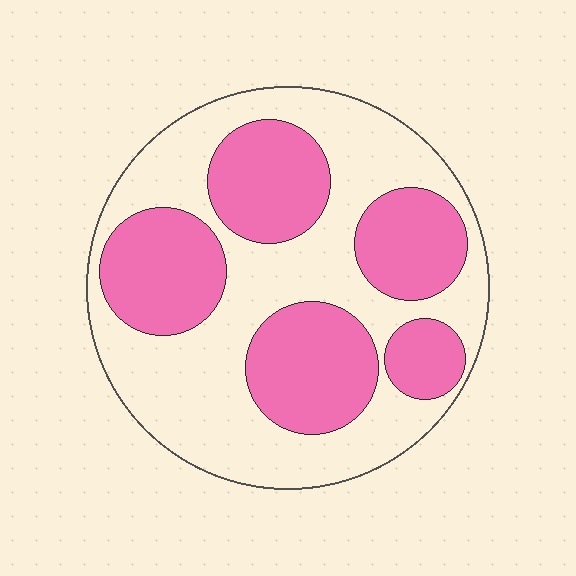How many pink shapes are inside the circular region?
5.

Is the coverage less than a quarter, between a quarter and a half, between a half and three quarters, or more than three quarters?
Between a quarter and a half.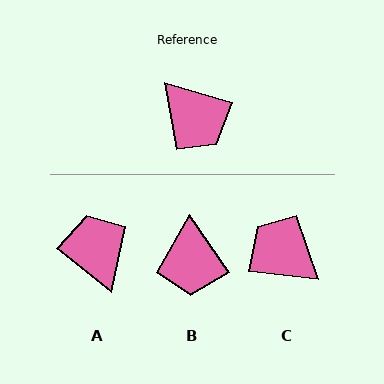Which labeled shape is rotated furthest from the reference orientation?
C, about 171 degrees away.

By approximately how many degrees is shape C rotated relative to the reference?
Approximately 171 degrees clockwise.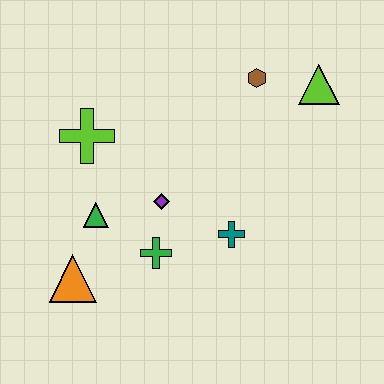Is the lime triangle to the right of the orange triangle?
Yes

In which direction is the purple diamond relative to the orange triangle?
The purple diamond is to the right of the orange triangle.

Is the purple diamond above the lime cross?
No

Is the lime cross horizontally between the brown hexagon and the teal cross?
No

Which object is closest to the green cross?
The purple diamond is closest to the green cross.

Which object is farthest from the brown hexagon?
The orange triangle is farthest from the brown hexagon.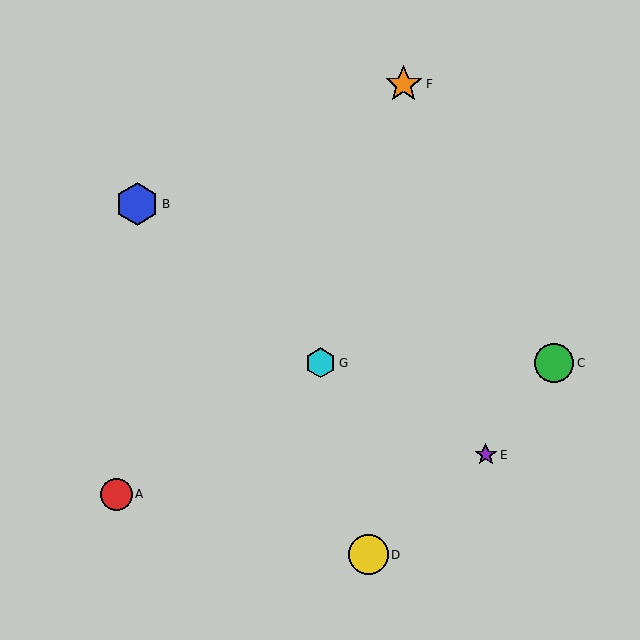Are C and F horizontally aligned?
No, C is at y≈363 and F is at y≈84.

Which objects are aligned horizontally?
Objects C, G are aligned horizontally.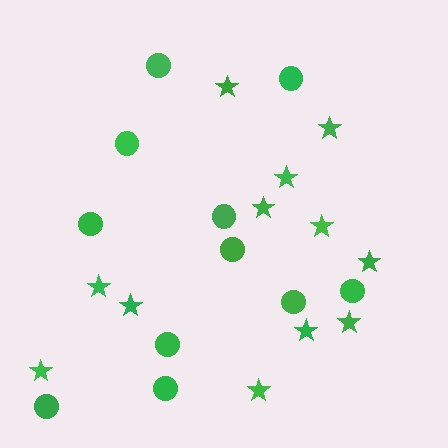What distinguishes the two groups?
There are 2 groups: one group of stars (12) and one group of circles (11).